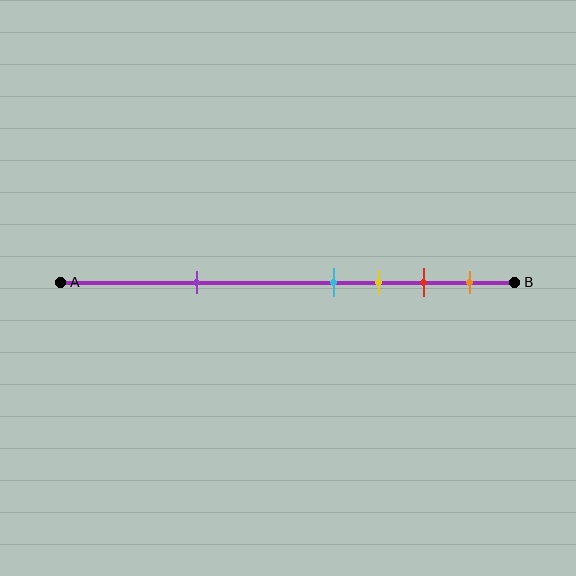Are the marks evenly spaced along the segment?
No, the marks are not evenly spaced.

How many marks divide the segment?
There are 5 marks dividing the segment.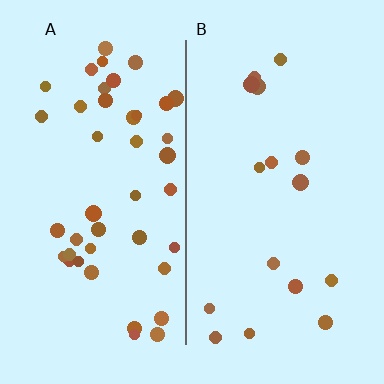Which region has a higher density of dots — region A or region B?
A (the left).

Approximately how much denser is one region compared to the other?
Approximately 2.7× — region A over region B.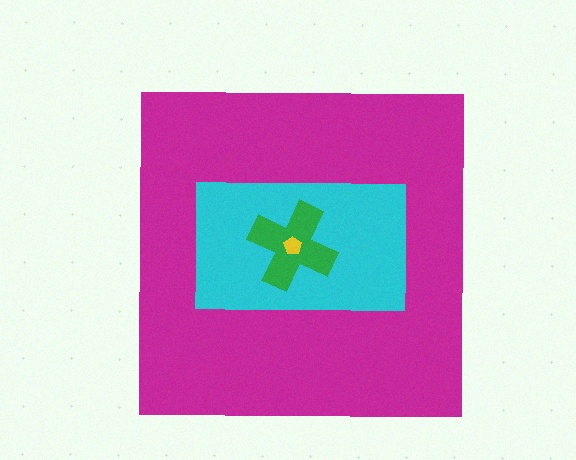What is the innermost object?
The yellow pentagon.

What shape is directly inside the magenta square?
The cyan rectangle.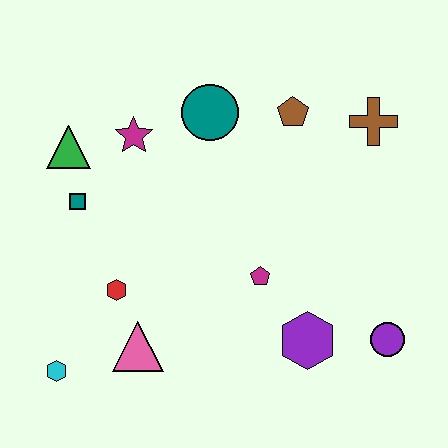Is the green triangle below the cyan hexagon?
No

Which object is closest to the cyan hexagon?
The pink triangle is closest to the cyan hexagon.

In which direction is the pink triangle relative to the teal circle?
The pink triangle is below the teal circle.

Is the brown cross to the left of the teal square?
No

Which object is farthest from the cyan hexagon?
The brown cross is farthest from the cyan hexagon.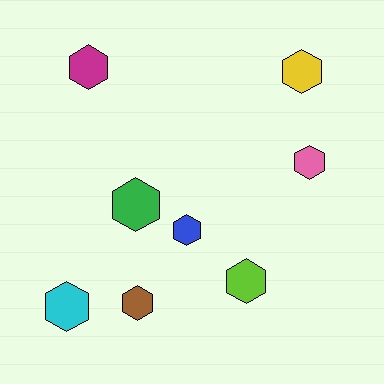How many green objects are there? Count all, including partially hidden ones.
There is 1 green object.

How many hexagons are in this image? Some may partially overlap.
There are 8 hexagons.